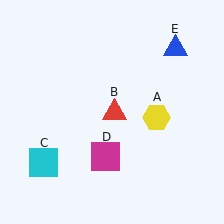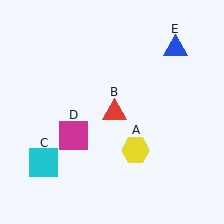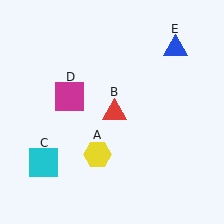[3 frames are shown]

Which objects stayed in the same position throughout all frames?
Red triangle (object B) and cyan square (object C) and blue triangle (object E) remained stationary.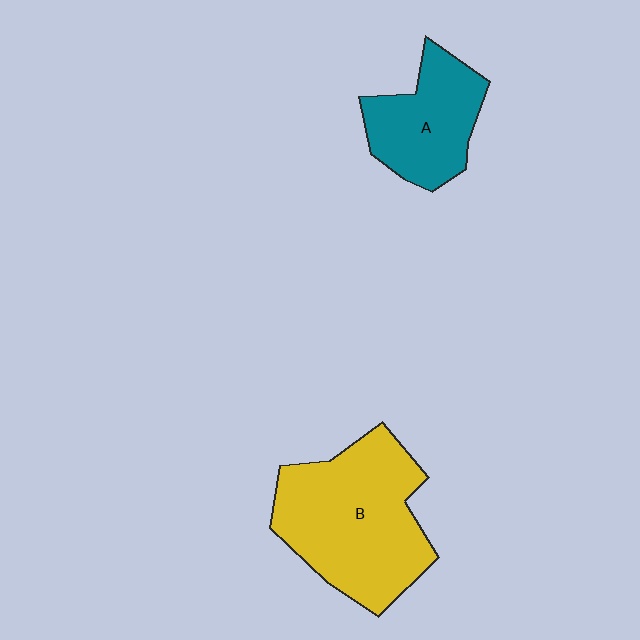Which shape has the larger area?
Shape B (yellow).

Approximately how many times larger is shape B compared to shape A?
Approximately 1.7 times.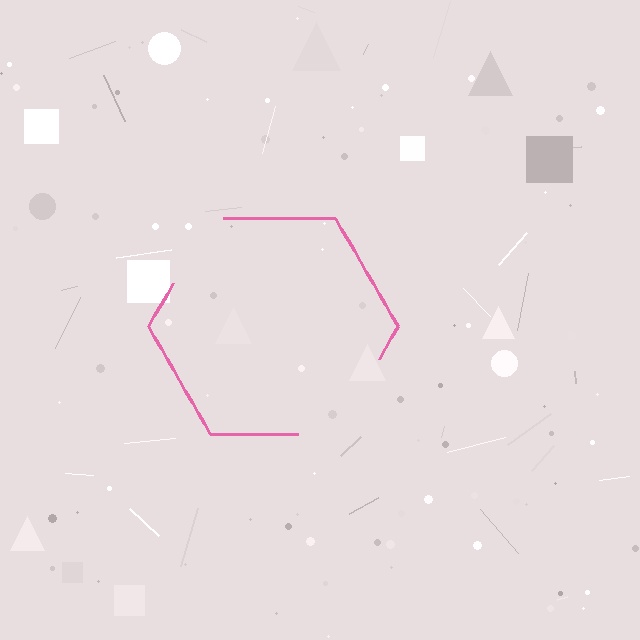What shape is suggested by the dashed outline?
The dashed outline suggests a hexagon.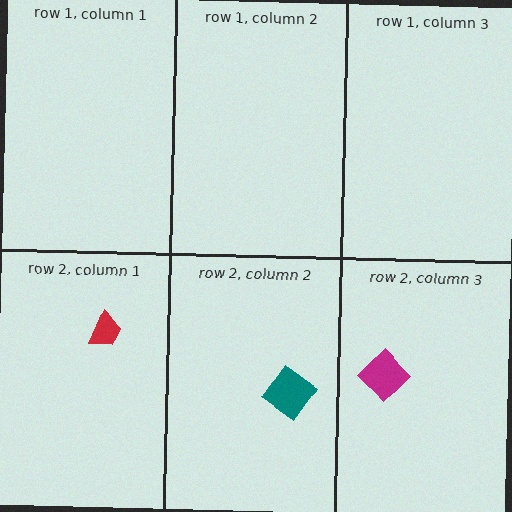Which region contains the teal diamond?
The row 2, column 2 region.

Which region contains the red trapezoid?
The row 2, column 1 region.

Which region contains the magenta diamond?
The row 2, column 3 region.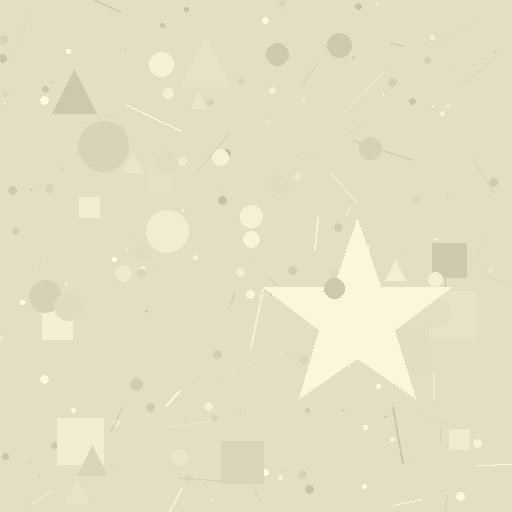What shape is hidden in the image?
A star is hidden in the image.